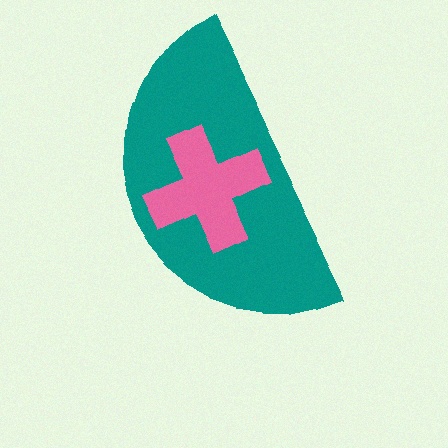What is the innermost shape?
The pink cross.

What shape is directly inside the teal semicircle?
The pink cross.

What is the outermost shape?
The teal semicircle.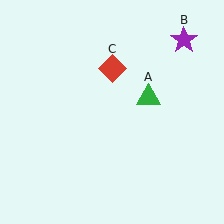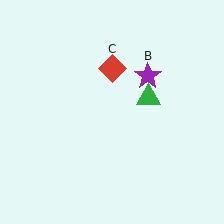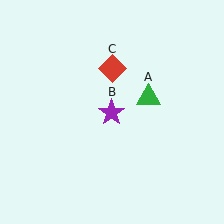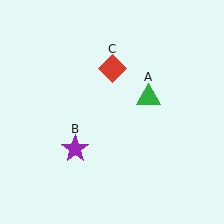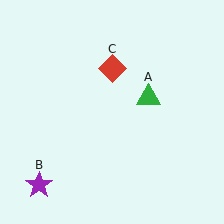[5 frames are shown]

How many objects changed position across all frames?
1 object changed position: purple star (object B).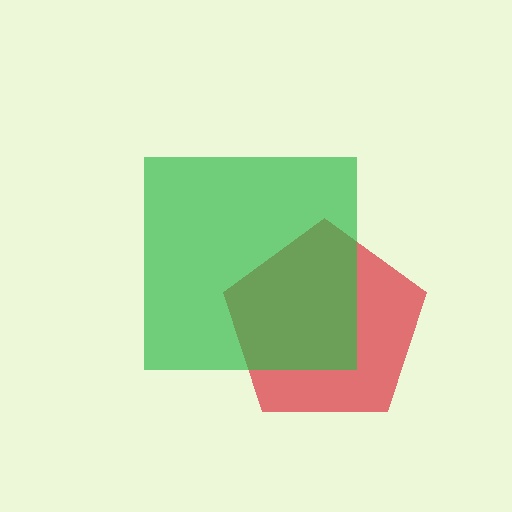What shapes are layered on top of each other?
The layered shapes are: a red pentagon, a green square.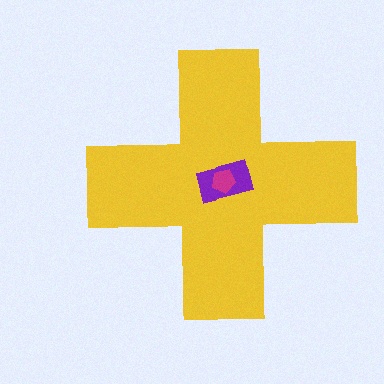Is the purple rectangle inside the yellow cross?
Yes.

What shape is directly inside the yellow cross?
The purple rectangle.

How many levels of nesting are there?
3.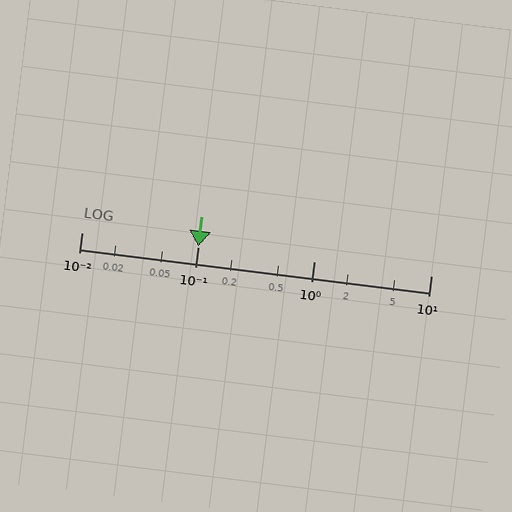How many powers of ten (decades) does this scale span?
The scale spans 3 decades, from 0.01 to 10.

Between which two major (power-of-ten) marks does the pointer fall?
The pointer is between 0.1 and 1.